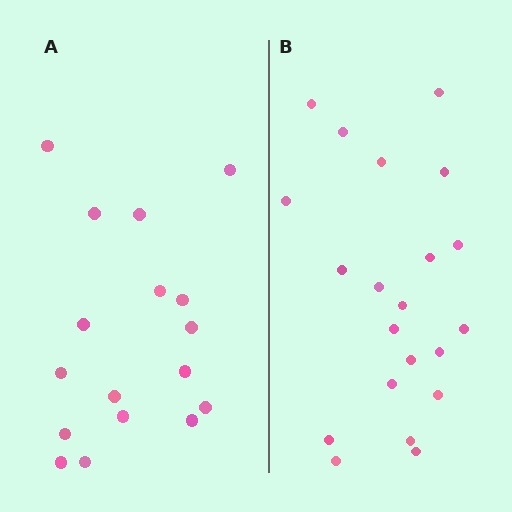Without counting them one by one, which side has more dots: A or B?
Region B (the right region) has more dots.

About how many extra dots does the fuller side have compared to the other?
Region B has about 4 more dots than region A.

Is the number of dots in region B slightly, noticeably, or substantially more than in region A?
Region B has only slightly more — the two regions are fairly close. The ratio is roughly 1.2 to 1.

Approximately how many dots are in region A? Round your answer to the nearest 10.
About 20 dots. (The exact count is 17, which rounds to 20.)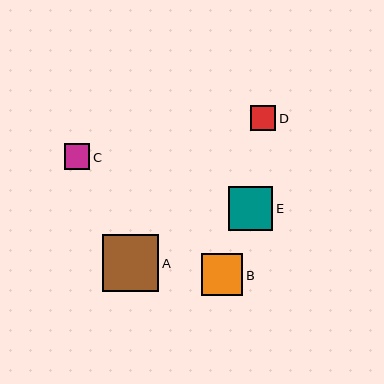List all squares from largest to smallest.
From largest to smallest: A, E, B, D, C.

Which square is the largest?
Square A is the largest with a size of approximately 57 pixels.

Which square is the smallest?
Square C is the smallest with a size of approximately 26 pixels.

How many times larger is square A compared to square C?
Square A is approximately 2.2 times the size of square C.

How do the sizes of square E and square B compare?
Square E and square B are approximately the same size.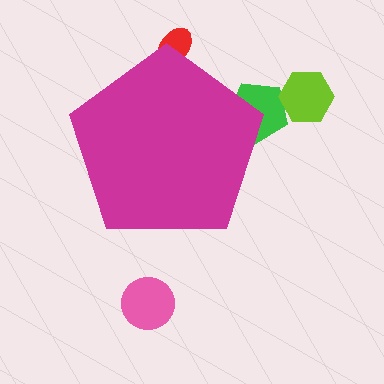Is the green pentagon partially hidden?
Yes, the green pentagon is partially hidden behind the magenta pentagon.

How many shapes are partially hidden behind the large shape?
2 shapes are partially hidden.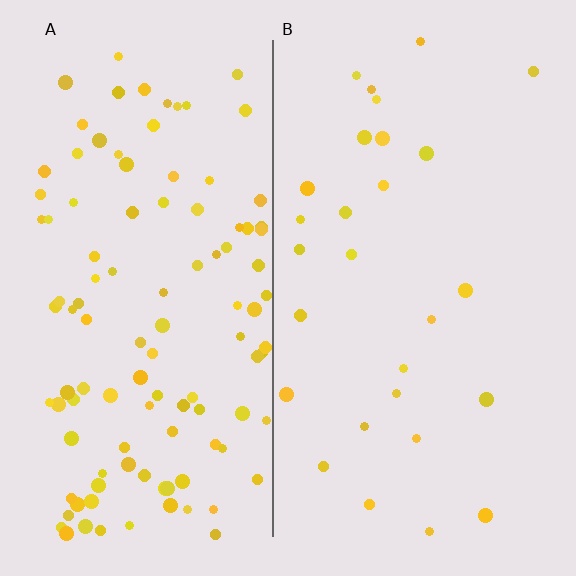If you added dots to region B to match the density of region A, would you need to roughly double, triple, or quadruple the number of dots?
Approximately quadruple.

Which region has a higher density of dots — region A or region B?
A (the left).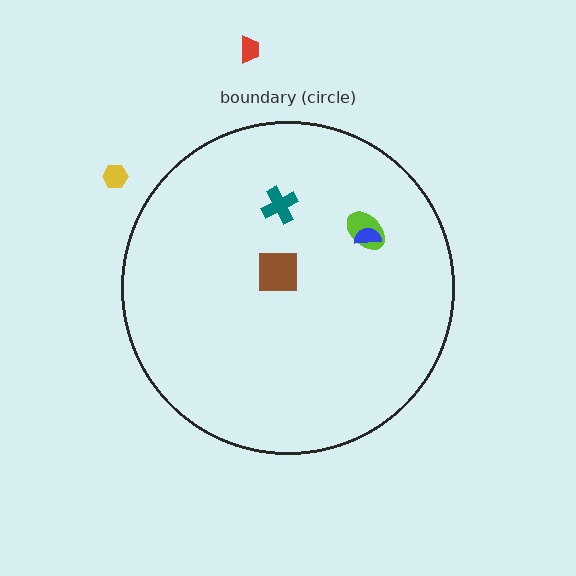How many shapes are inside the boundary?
4 inside, 2 outside.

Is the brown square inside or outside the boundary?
Inside.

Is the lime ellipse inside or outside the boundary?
Inside.